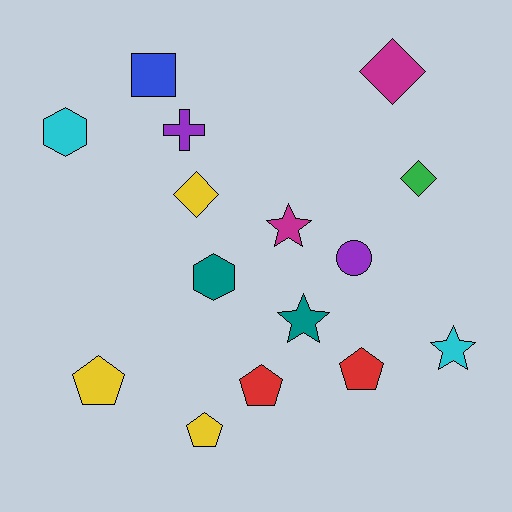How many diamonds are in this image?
There are 3 diamonds.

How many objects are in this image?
There are 15 objects.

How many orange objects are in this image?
There are no orange objects.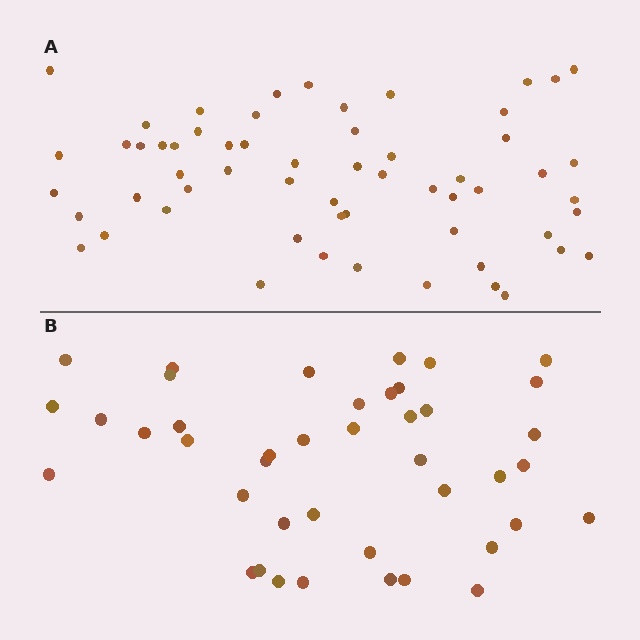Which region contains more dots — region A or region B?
Region A (the top region) has more dots.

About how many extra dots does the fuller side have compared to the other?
Region A has approximately 15 more dots than region B.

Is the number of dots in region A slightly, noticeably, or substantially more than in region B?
Region A has noticeably more, but not dramatically so. The ratio is roughly 1.4 to 1.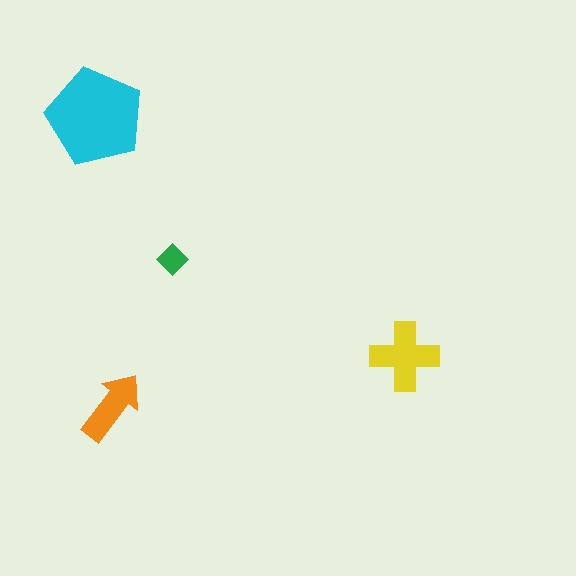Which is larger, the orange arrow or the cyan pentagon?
The cyan pentagon.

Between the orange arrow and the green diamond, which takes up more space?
The orange arrow.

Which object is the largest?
The cyan pentagon.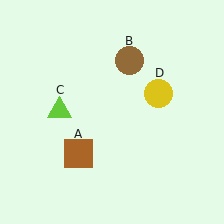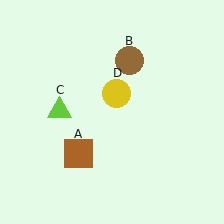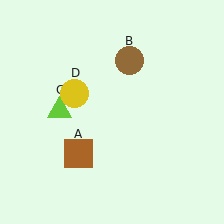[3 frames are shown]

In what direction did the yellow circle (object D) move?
The yellow circle (object D) moved left.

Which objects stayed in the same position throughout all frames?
Brown square (object A) and brown circle (object B) and lime triangle (object C) remained stationary.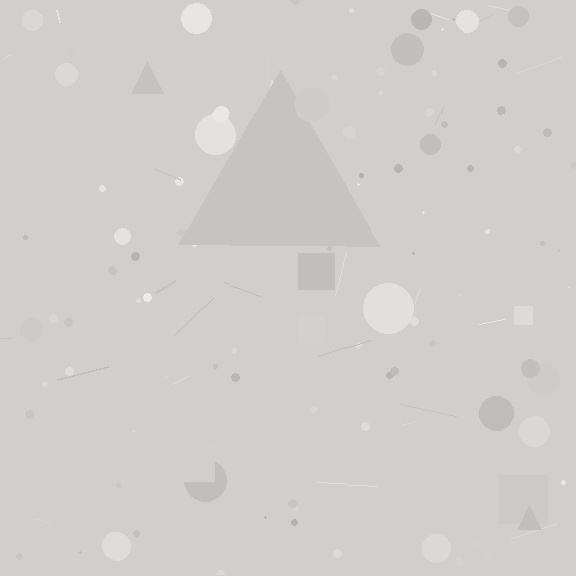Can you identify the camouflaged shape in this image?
The camouflaged shape is a triangle.